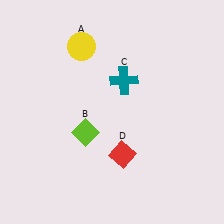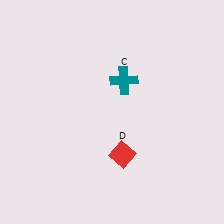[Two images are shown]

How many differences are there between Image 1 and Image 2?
There are 2 differences between the two images.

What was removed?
The yellow circle (A), the lime diamond (B) were removed in Image 2.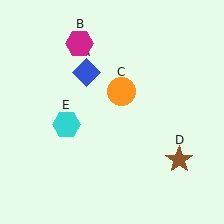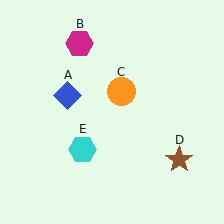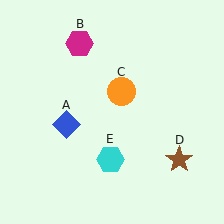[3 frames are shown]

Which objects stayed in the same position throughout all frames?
Magenta hexagon (object B) and orange circle (object C) and brown star (object D) remained stationary.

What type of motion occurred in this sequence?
The blue diamond (object A), cyan hexagon (object E) rotated counterclockwise around the center of the scene.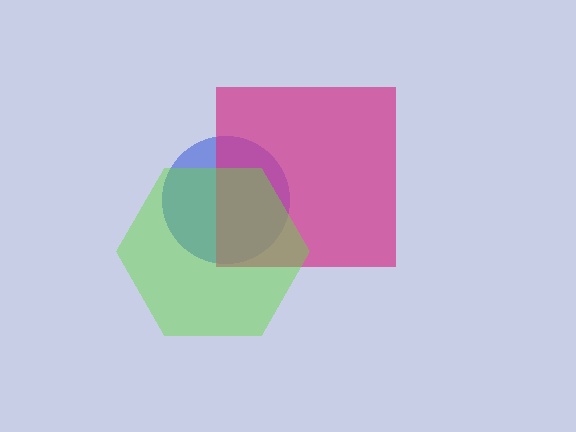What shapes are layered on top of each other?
The layered shapes are: a blue circle, a magenta square, a lime hexagon.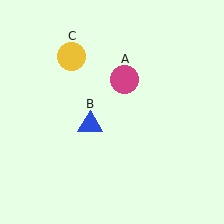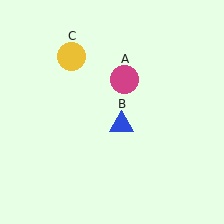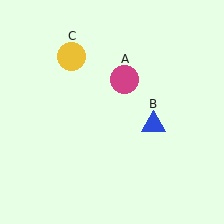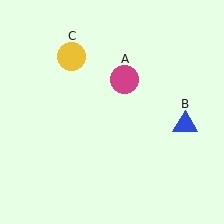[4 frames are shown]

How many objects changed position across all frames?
1 object changed position: blue triangle (object B).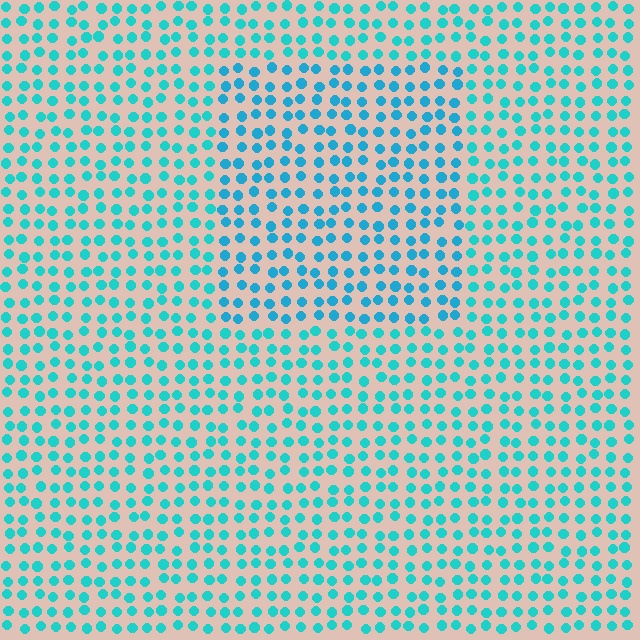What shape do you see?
I see a rectangle.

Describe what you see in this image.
The image is filled with small cyan elements in a uniform arrangement. A rectangle-shaped region is visible where the elements are tinted to a slightly different hue, forming a subtle color boundary.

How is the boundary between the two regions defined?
The boundary is defined purely by a slight shift in hue (about 17 degrees). Spacing, size, and orientation are identical on both sides.